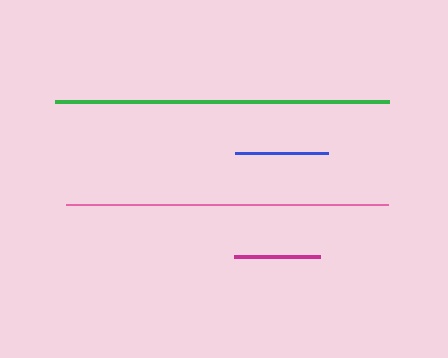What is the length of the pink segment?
The pink segment is approximately 322 pixels long.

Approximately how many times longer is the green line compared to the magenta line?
The green line is approximately 3.9 times the length of the magenta line.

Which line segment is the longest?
The green line is the longest at approximately 334 pixels.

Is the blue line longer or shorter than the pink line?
The pink line is longer than the blue line.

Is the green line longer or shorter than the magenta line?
The green line is longer than the magenta line.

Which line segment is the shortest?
The magenta line is the shortest at approximately 86 pixels.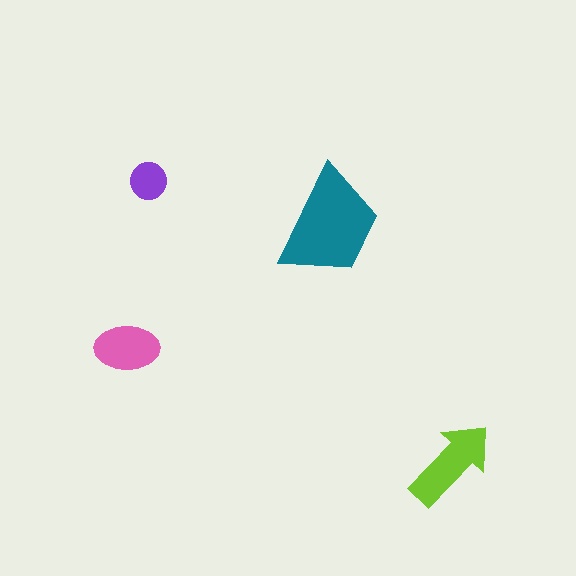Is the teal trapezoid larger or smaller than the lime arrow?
Larger.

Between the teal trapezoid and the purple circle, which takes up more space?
The teal trapezoid.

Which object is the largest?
The teal trapezoid.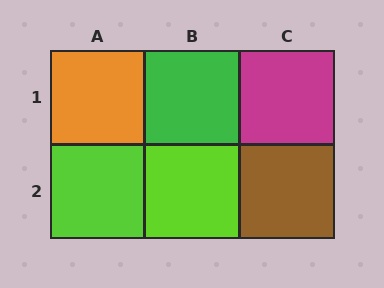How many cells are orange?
1 cell is orange.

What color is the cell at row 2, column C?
Brown.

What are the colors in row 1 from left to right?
Orange, green, magenta.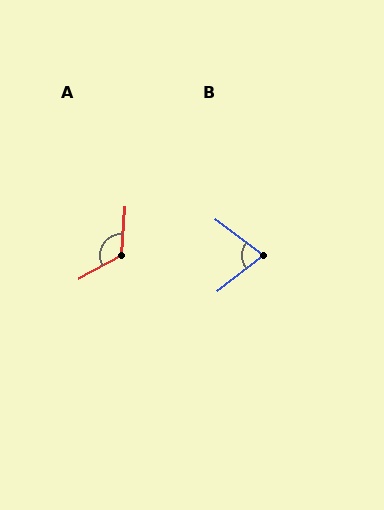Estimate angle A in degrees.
Approximately 123 degrees.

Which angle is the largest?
A, at approximately 123 degrees.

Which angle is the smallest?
B, at approximately 74 degrees.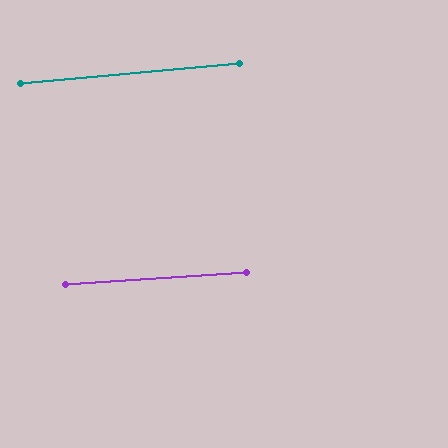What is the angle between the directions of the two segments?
Approximately 1 degree.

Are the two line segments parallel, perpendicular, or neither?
Parallel — their directions differ by only 1.2°.